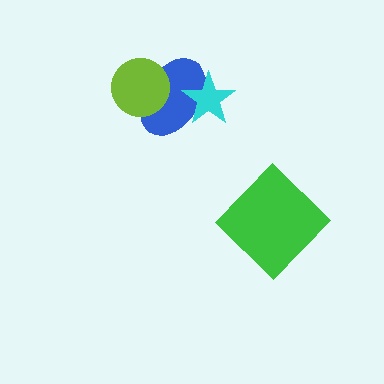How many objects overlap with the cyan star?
1 object overlaps with the cyan star.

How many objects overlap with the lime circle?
1 object overlaps with the lime circle.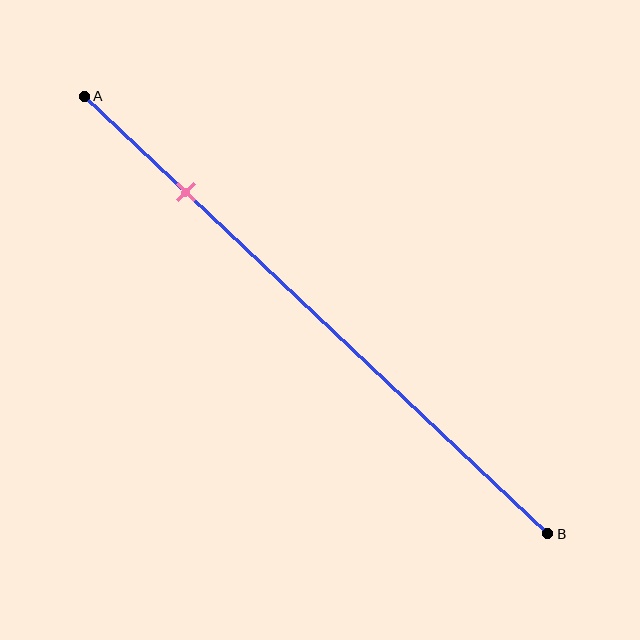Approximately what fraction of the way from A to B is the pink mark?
The pink mark is approximately 20% of the way from A to B.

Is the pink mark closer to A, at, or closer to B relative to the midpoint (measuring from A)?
The pink mark is closer to point A than the midpoint of segment AB.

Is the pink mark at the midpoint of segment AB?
No, the mark is at about 20% from A, not at the 50% midpoint.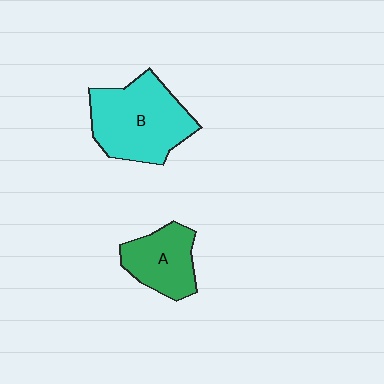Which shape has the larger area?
Shape B (cyan).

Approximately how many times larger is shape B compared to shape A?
Approximately 1.7 times.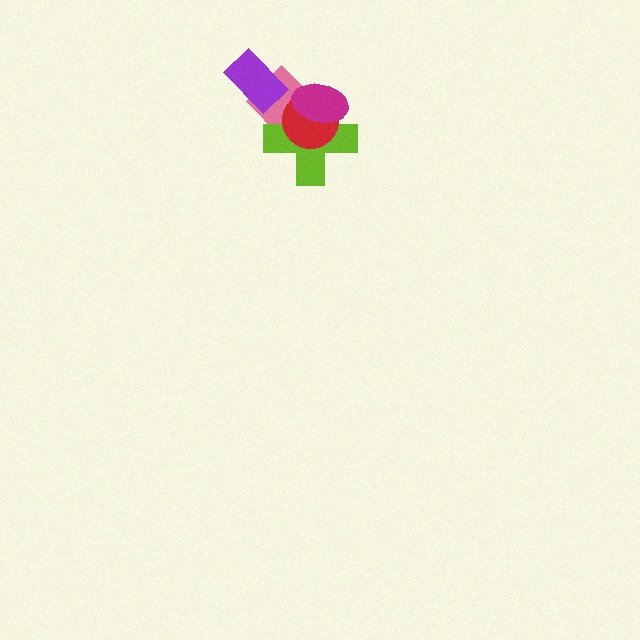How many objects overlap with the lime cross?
3 objects overlap with the lime cross.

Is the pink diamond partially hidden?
Yes, it is partially covered by another shape.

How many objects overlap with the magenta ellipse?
3 objects overlap with the magenta ellipse.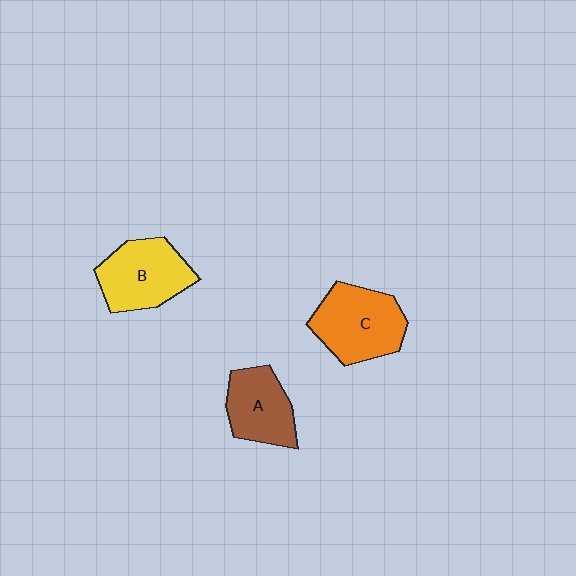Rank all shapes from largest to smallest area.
From largest to smallest: C (orange), B (yellow), A (brown).